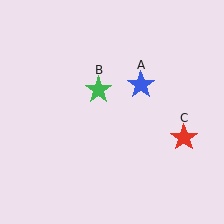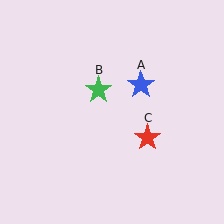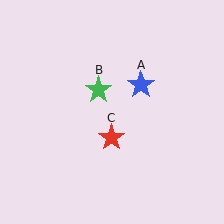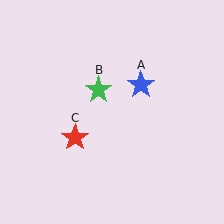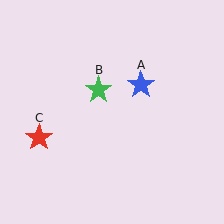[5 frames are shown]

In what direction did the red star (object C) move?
The red star (object C) moved left.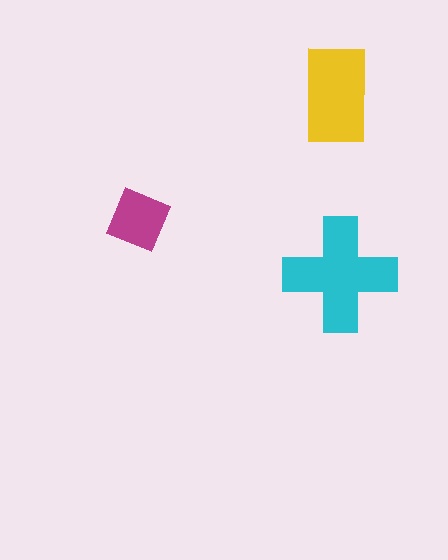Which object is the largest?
The cyan cross.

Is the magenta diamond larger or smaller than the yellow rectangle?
Smaller.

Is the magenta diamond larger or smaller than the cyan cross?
Smaller.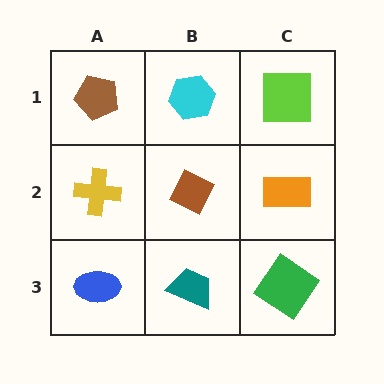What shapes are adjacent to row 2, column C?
A lime square (row 1, column C), a green diamond (row 3, column C), a brown diamond (row 2, column B).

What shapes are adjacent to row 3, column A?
A yellow cross (row 2, column A), a teal trapezoid (row 3, column B).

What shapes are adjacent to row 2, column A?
A brown pentagon (row 1, column A), a blue ellipse (row 3, column A), a brown diamond (row 2, column B).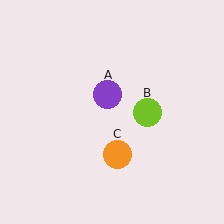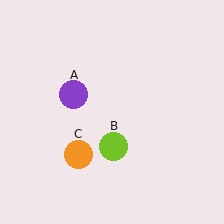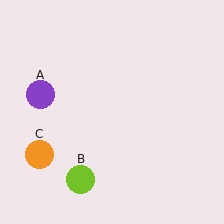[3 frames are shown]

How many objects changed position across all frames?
3 objects changed position: purple circle (object A), lime circle (object B), orange circle (object C).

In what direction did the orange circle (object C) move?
The orange circle (object C) moved left.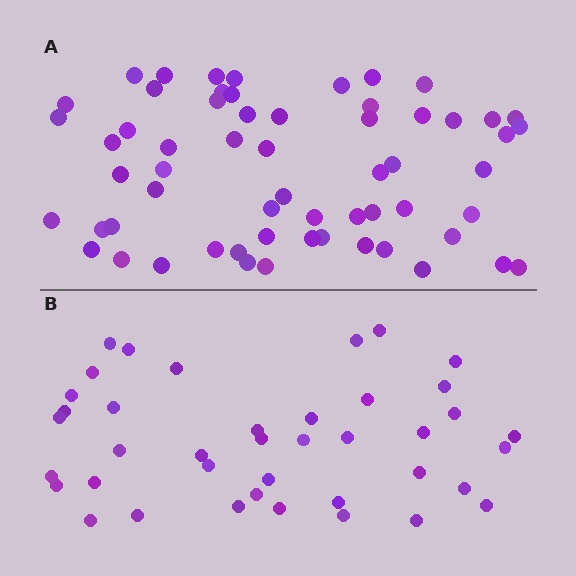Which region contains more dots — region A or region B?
Region A (the top region) has more dots.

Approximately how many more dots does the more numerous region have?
Region A has approximately 20 more dots than region B.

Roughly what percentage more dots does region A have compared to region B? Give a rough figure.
About 50% more.